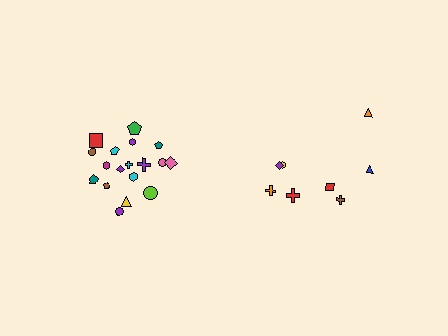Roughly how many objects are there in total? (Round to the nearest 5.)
Roughly 25 objects in total.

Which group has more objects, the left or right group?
The left group.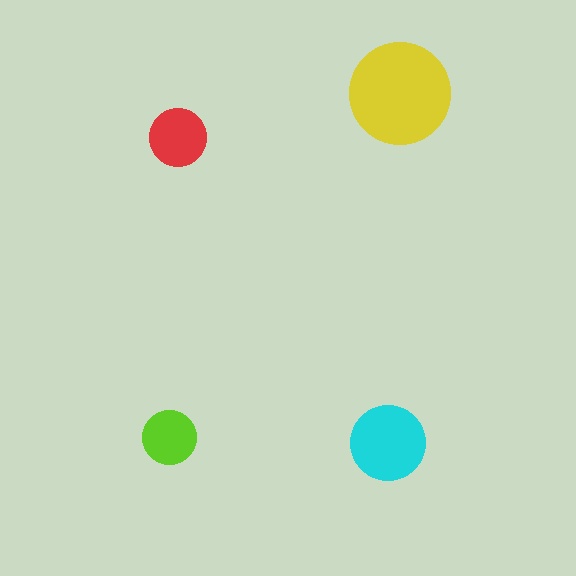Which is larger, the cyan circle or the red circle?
The cyan one.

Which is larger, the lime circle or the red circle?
The red one.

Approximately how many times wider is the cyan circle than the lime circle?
About 1.5 times wider.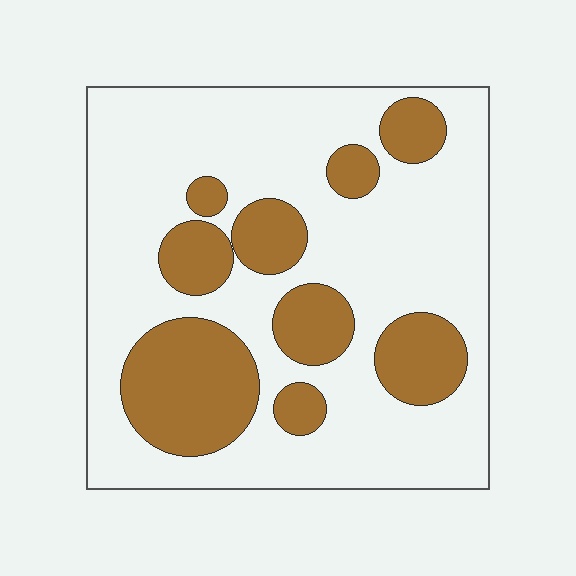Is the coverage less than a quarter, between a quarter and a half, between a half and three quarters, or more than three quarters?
Between a quarter and a half.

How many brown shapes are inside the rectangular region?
9.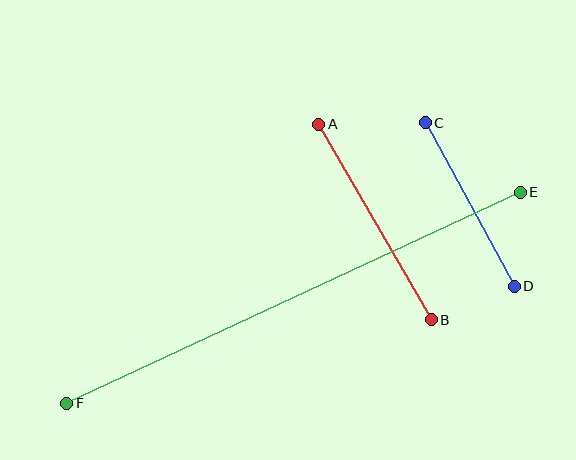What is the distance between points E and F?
The distance is approximately 501 pixels.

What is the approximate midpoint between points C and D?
The midpoint is at approximately (470, 204) pixels.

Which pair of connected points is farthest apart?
Points E and F are farthest apart.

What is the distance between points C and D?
The distance is approximately 186 pixels.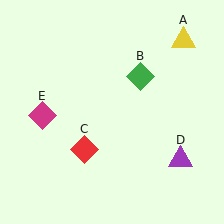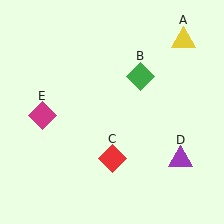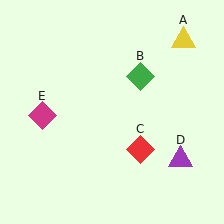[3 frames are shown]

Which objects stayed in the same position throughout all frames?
Yellow triangle (object A) and green diamond (object B) and purple triangle (object D) and magenta diamond (object E) remained stationary.